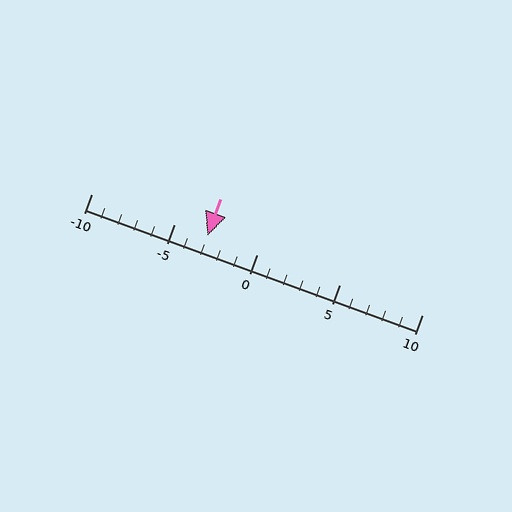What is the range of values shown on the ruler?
The ruler shows values from -10 to 10.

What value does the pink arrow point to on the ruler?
The pink arrow points to approximately -3.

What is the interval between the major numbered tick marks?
The major tick marks are spaced 5 units apart.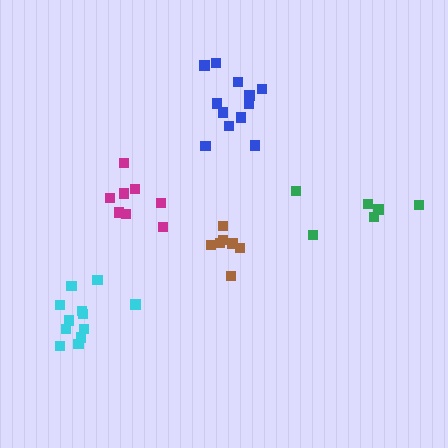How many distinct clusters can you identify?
There are 5 distinct clusters.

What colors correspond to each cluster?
The clusters are colored: brown, blue, green, magenta, cyan.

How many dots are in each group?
Group 1: 7 dots, Group 2: 12 dots, Group 3: 6 dots, Group 4: 8 dots, Group 5: 12 dots (45 total).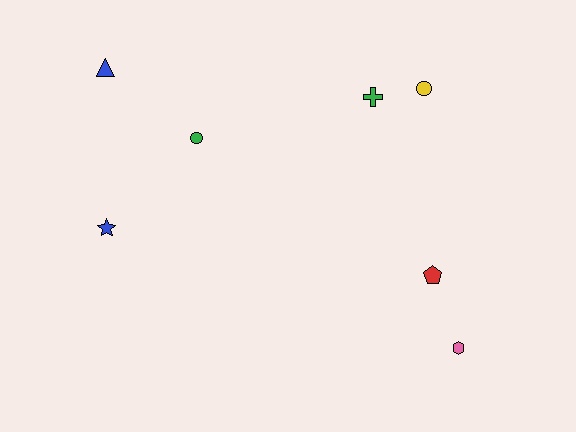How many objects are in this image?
There are 7 objects.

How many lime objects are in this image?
There are no lime objects.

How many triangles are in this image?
There is 1 triangle.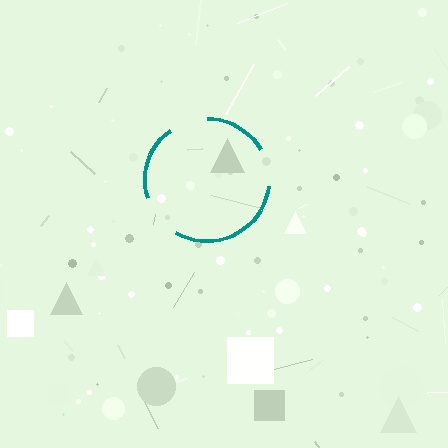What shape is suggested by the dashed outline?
The dashed outline suggests a circle.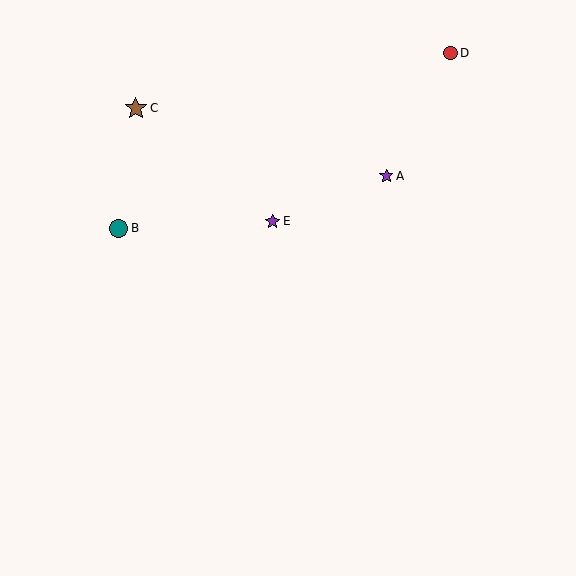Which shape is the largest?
The brown star (labeled C) is the largest.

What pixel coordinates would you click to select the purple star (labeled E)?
Click at (273, 221) to select the purple star E.